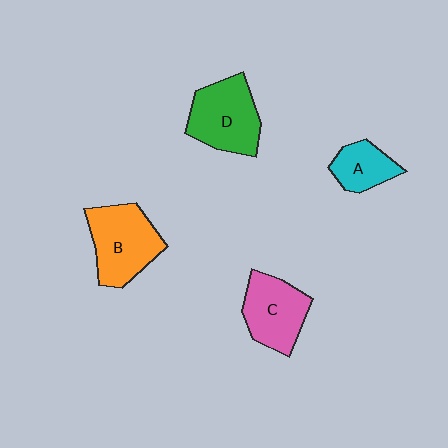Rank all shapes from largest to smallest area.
From largest to smallest: B (orange), D (green), C (pink), A (cyan).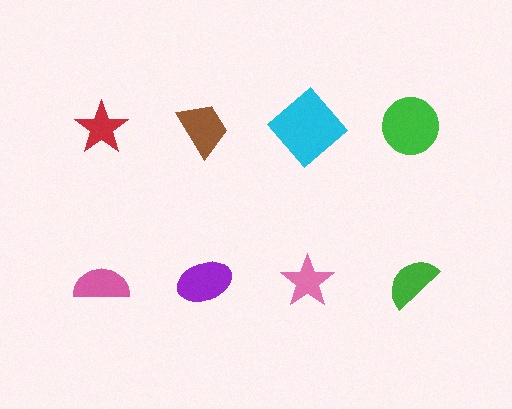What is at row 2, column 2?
A purple ellipse.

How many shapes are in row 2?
4 shapes.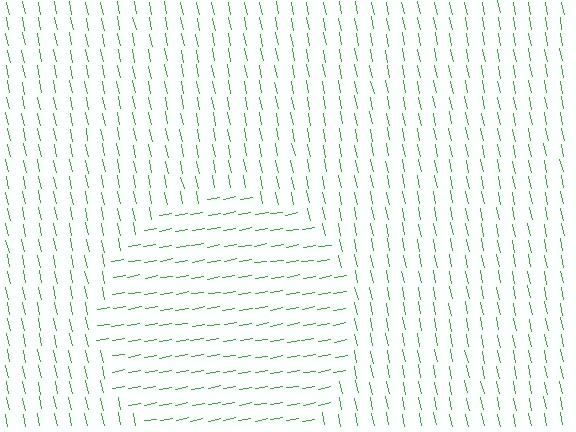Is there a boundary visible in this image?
Yes, there is a texture boundary formed by a change in line orientation.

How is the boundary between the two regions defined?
The boundary is defined purely by a change in line orientation (approximately 88 degrees difference). All lines are the same color and thickness.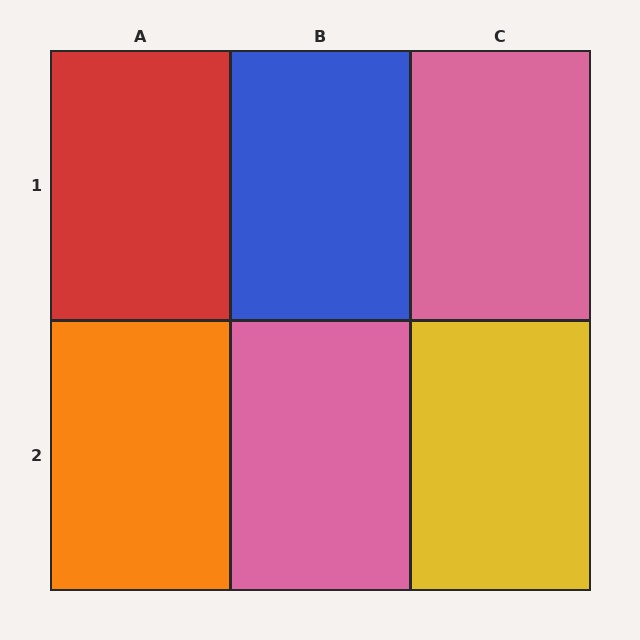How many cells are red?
1 cell is red.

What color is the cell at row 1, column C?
Pink.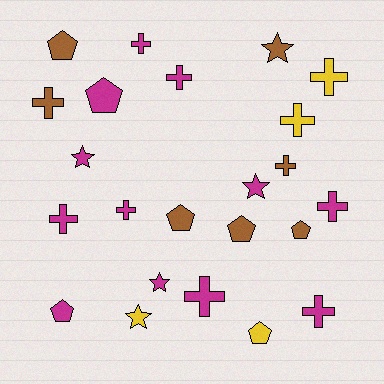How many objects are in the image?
There are 23 objects.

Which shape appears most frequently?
Cross, with 11 objects.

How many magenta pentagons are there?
There are 2 magenta pentagons.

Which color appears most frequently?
Magenta, with 12 objects.